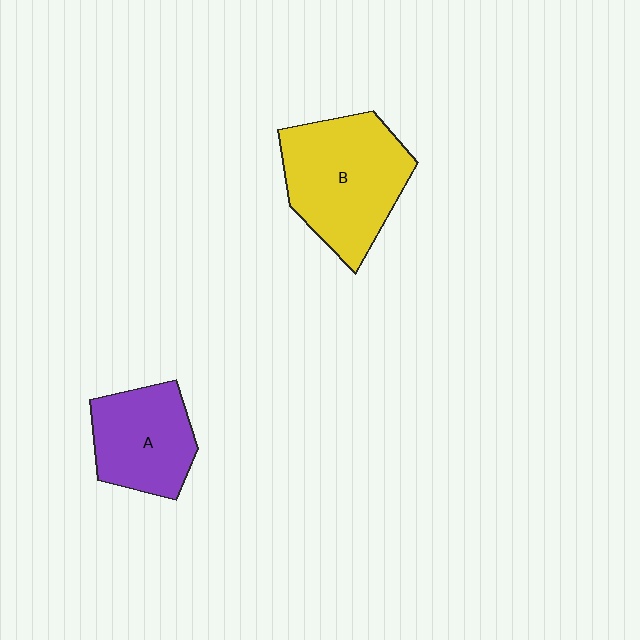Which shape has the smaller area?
Shape A (purple).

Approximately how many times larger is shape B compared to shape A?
Approximately 1.4 times.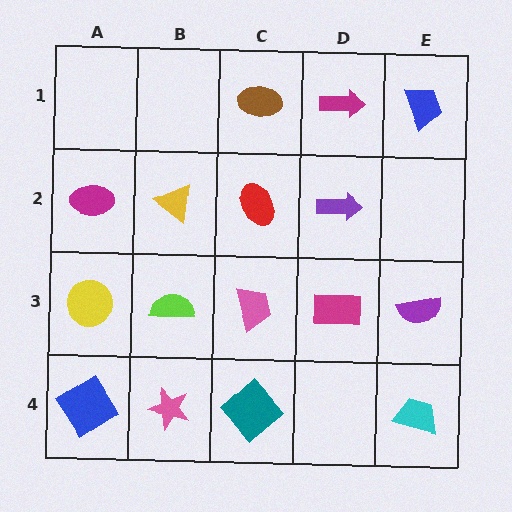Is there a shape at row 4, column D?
No, that cell is empty.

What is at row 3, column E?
A purple semicircle.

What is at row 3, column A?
A yellow circle.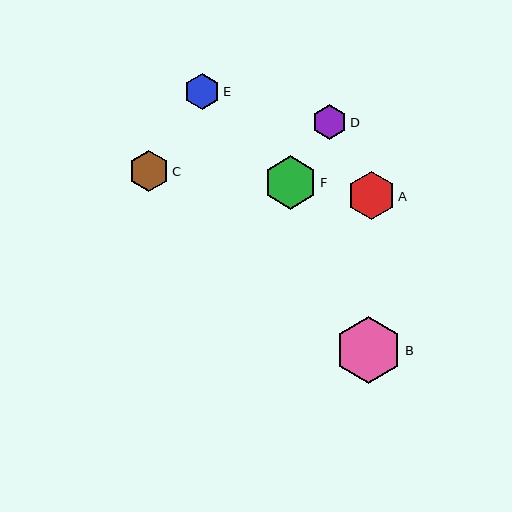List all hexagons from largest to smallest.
From largest to smallest: B, F, A, C, E, D.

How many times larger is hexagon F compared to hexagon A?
Hexagon F is approximately 1.1 times the size of hexagon A.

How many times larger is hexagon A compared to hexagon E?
Hexagon A is approximately 1.3 times the size of hexagon E.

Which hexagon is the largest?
Hexagon B is the largest with a size of approximately 67 pixels.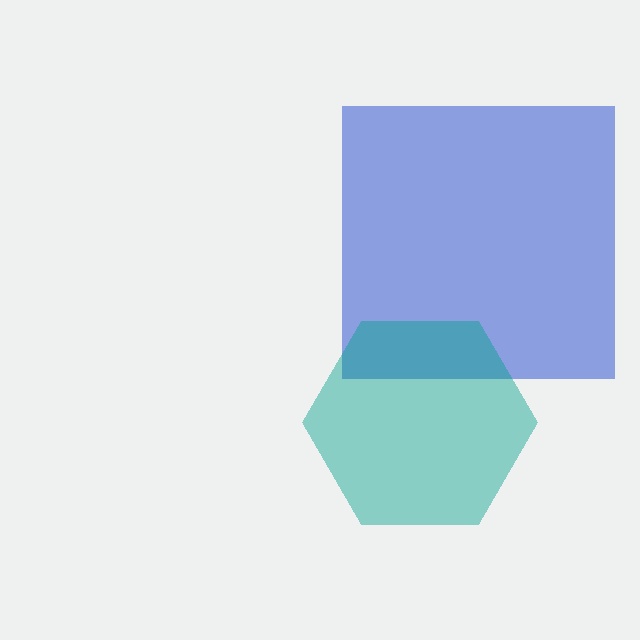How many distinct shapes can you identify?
There are 2 distinct shapes: a blue square, a teal hexagon.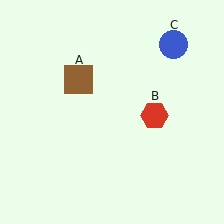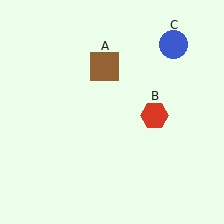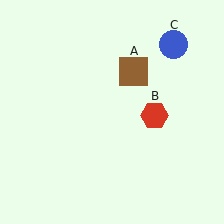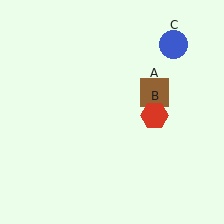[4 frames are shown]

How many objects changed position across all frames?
1 object changed position: brown square (object A).